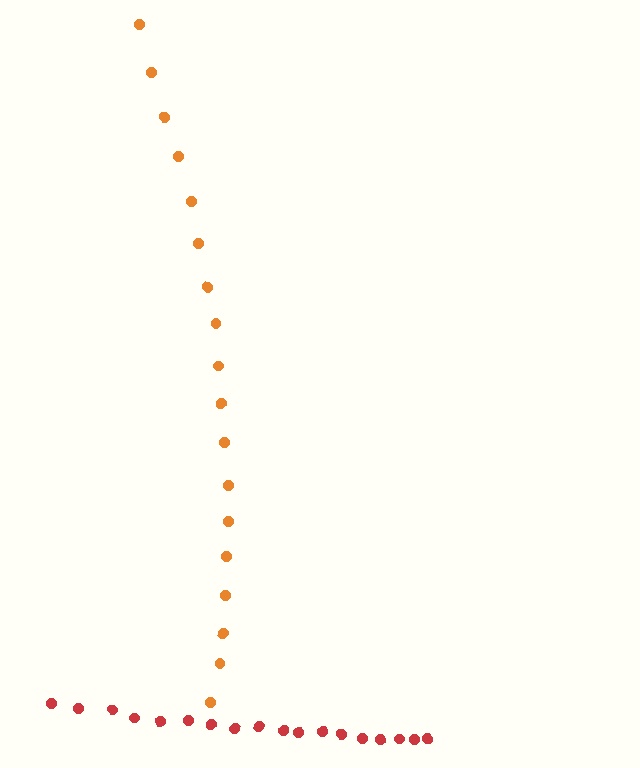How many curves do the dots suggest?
There are 2 distinct paths.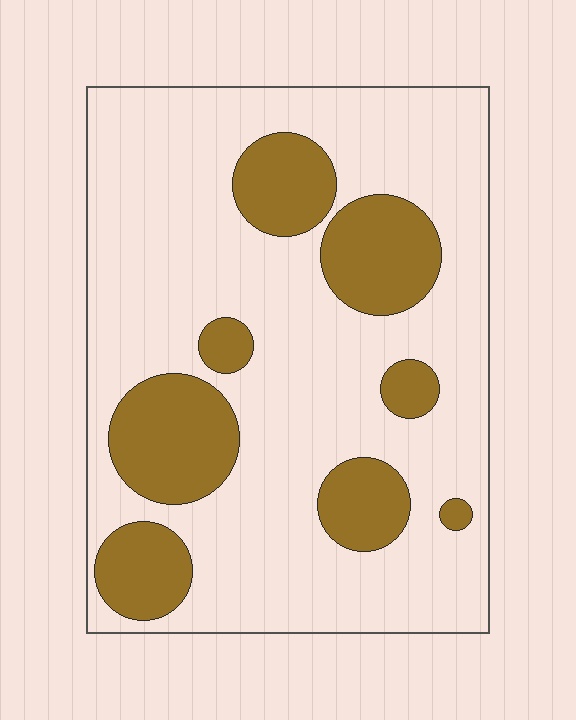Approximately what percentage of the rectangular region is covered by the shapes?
Approximately 25%.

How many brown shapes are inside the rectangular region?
8.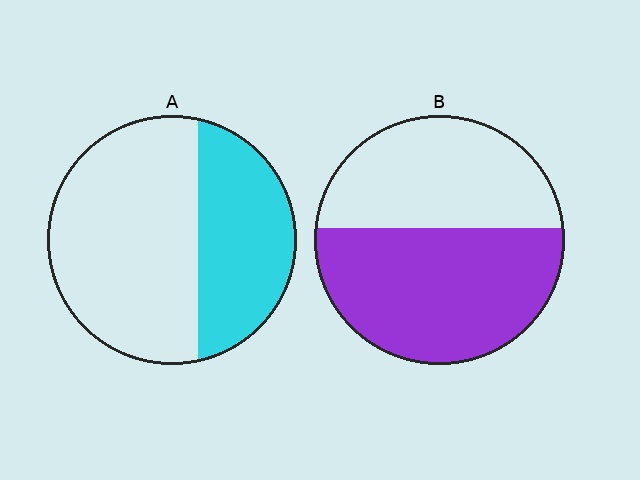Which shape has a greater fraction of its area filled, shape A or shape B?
Shape B.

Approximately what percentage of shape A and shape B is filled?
A is approximately 35% and B is approximately 55%.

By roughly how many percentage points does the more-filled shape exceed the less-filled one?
By roughly 20 percentage points (B over A).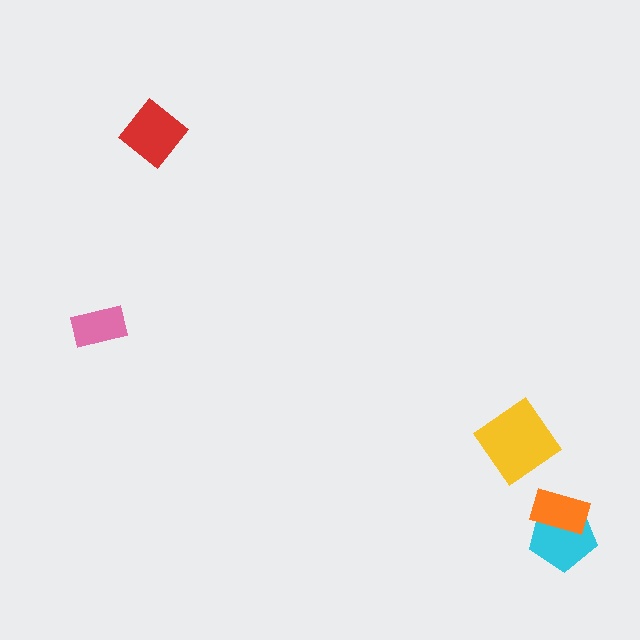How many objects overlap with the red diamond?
0 objects overlap with the red diamond.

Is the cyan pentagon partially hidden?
Yes, it is partially covered by another shape.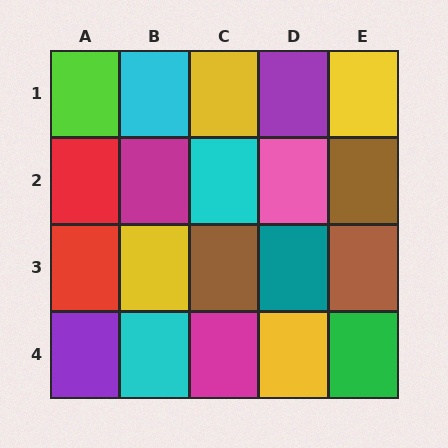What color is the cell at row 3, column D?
Teal.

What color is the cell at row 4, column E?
Green.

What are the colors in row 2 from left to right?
Red, magenta, cyan, pink, brown.